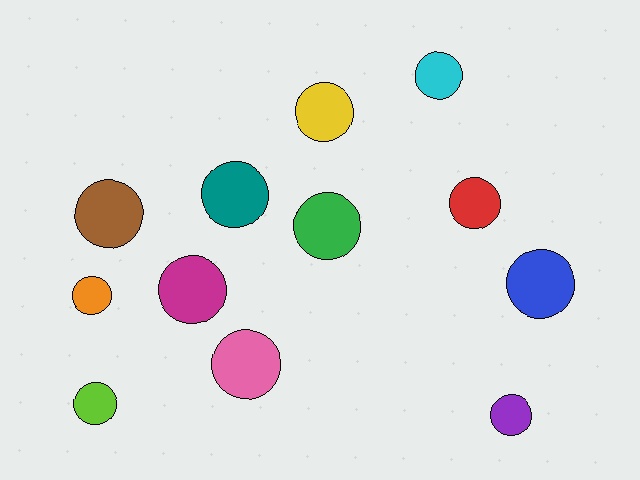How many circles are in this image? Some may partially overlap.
There are 12 circles.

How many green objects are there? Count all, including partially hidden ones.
There is 1 green object.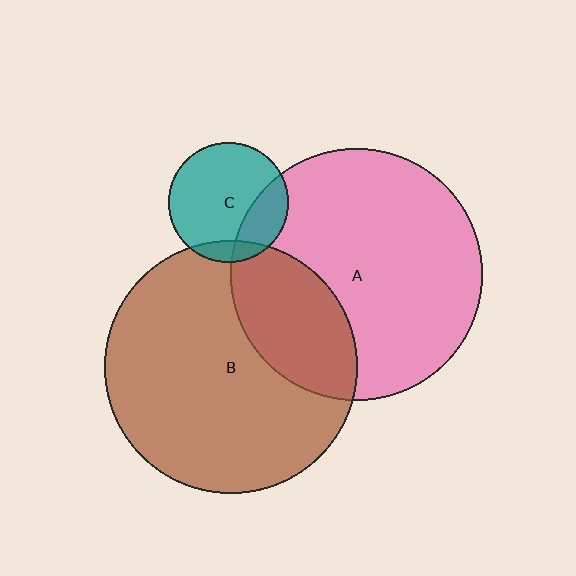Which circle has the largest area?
Circle B (brown).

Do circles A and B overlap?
Yes.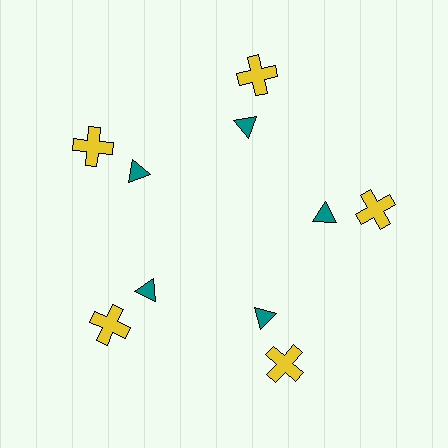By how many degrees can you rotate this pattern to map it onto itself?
The pattern maps onto itself every 72 degrees of rotation.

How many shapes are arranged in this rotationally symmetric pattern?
There are 10 shapes, arranged in 5 groups of 2.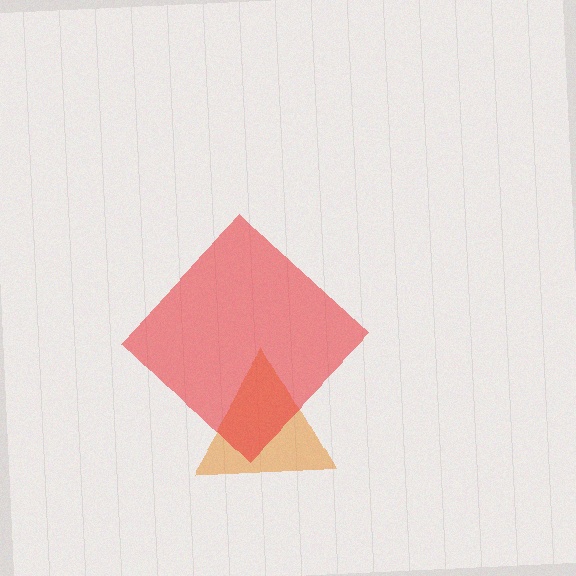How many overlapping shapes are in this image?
There are 2 overlapping shapes in the image.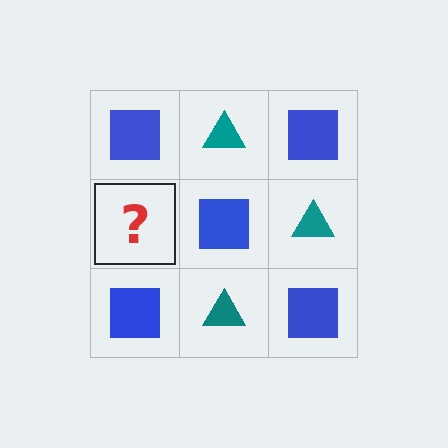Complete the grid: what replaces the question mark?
The question mark should be replaced with a teal triangle.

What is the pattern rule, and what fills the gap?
The rule is that it alternates blue square and teal triangle in a checkerboard pattern. The gap should be filled with a teal triangle.